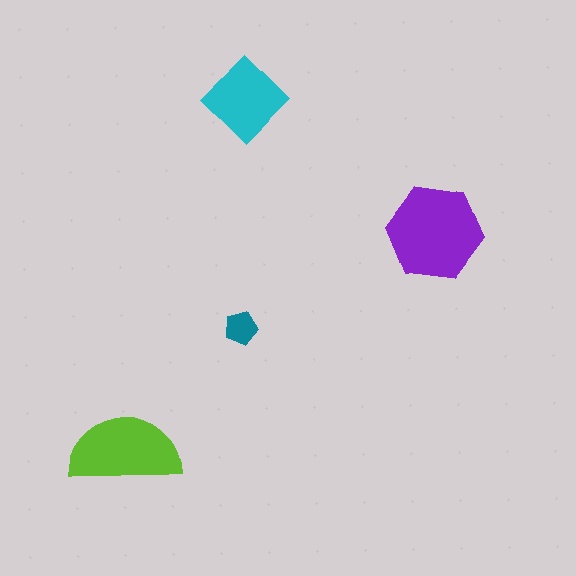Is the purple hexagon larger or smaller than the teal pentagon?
Larger.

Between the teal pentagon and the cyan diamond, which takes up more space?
The cyan diamond.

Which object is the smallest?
The teal pentagon.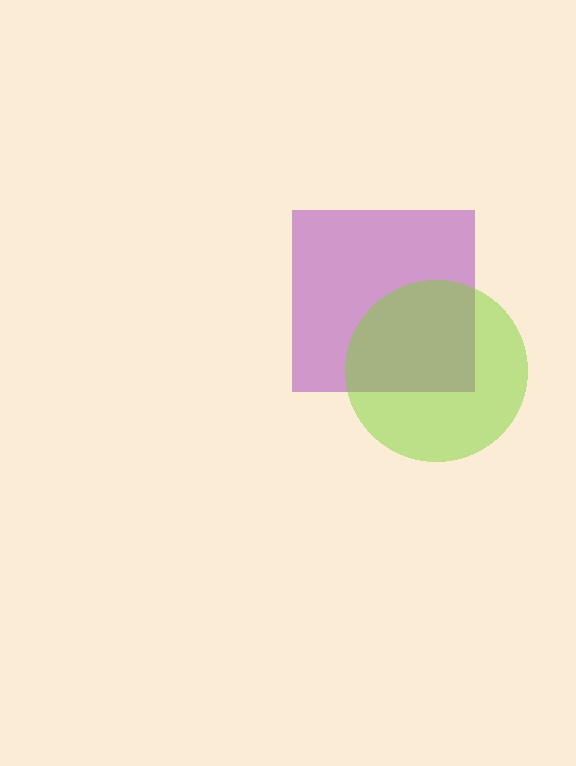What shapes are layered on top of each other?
The layered shapes are: a purple square, a lime circle.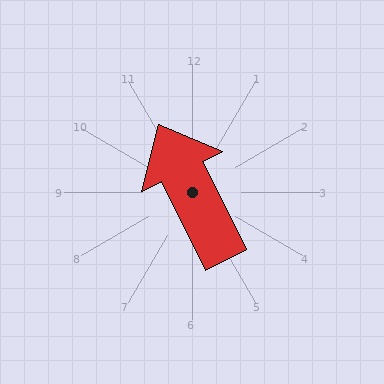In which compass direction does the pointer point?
Northwest.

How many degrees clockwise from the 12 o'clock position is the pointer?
Approximately 334 degrees.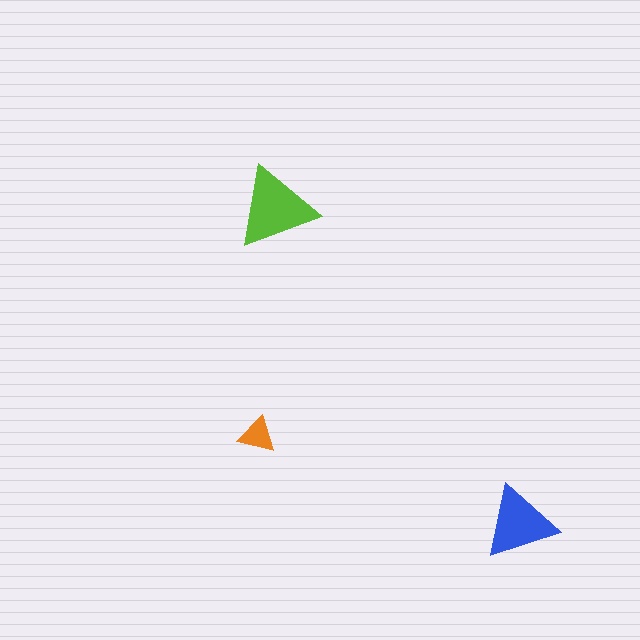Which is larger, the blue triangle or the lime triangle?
The lime one.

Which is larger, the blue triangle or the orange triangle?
The blue one.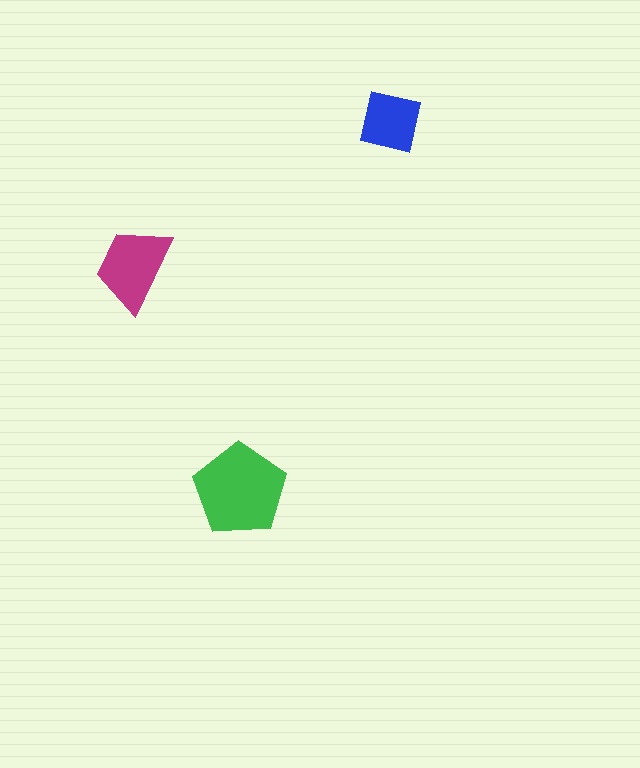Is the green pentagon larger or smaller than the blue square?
Larger.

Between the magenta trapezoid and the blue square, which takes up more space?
The magenta trapezoid.